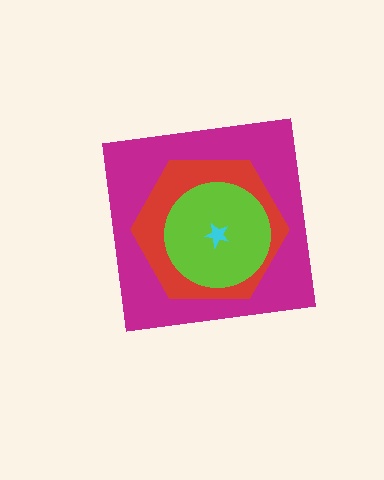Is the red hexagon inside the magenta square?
Yes.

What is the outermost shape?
The magenta square.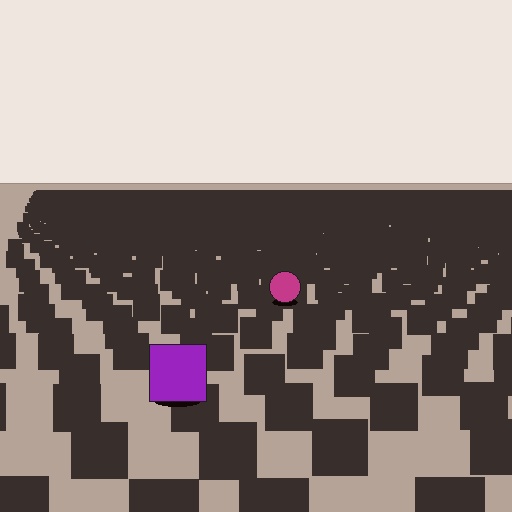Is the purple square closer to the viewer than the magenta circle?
Yes. The purple square is closer — you can tell from the texture gradient: the ground texture is coarser near it.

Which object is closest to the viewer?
The purple square is closest. The texture marks near it are larger and more spread out.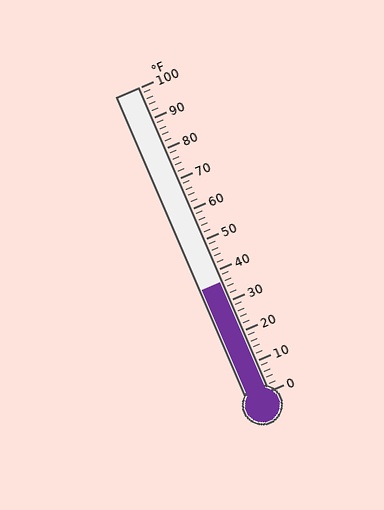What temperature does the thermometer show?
The thermometer shows approximately 36°F.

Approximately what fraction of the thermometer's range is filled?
The thermometer is filled to approximately 35% of its range.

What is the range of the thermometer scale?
The thermometer scale ranges from 0°F to 100°F.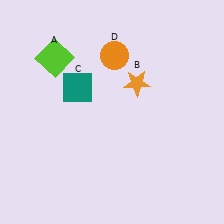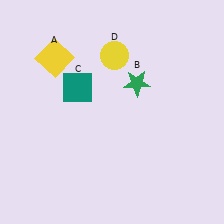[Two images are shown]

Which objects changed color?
A changed from lime to yellow. B changed from orange to green. D changed from orange to yellow.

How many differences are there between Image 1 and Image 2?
There are 3 differences between the two images.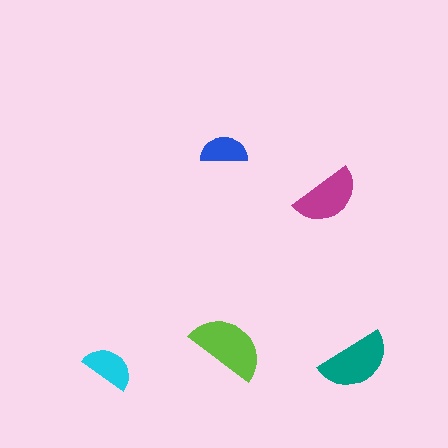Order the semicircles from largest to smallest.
the lime one, the teal one, the magenta one, the cyan one, the blue one.